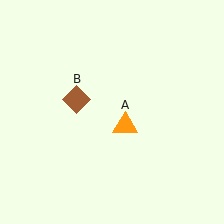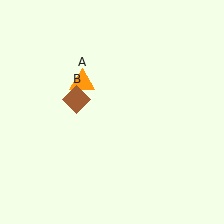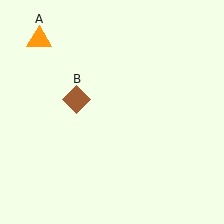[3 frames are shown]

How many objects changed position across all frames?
1 object changed position: orange triangle (object A).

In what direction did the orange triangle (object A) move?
The orange triangle (object A) moved up and to the left.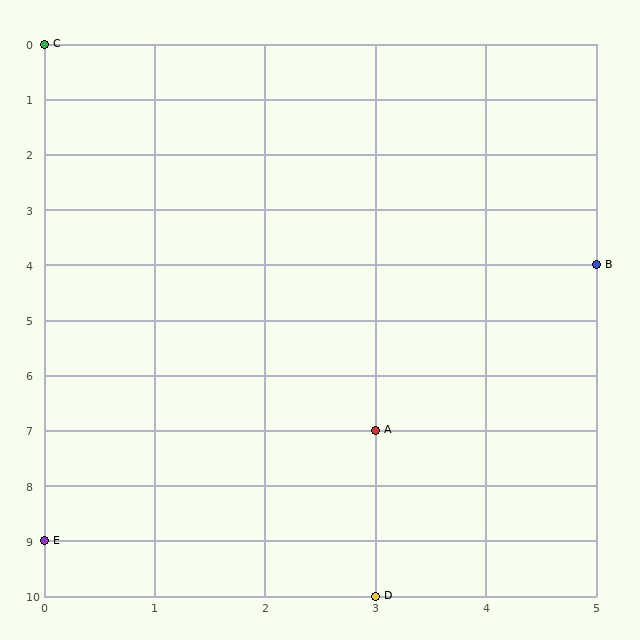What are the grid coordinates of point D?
Point D is at grid coordinates (3, 10).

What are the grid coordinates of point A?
Point A is at grid coordinates (3, 7).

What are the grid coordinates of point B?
Point B is at grid coordinates (5, 4).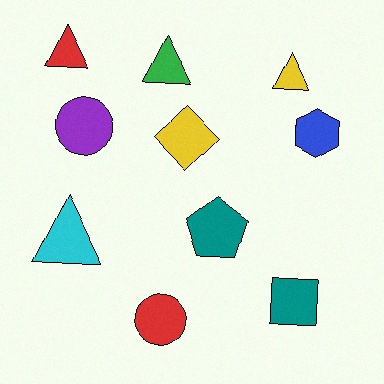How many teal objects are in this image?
There are 2 teal objects.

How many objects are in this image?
There are 10 objects.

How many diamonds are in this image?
There is 1 diamond.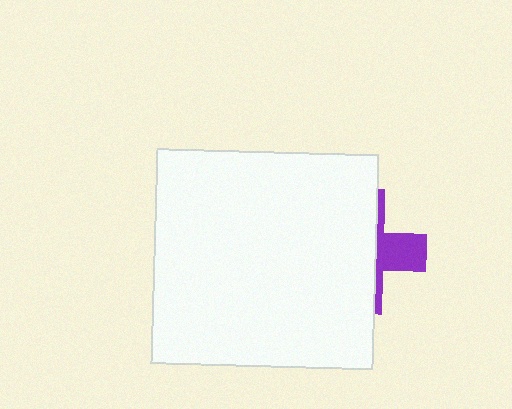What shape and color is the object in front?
The object in front is a white rectangle.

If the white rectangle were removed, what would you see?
You would see the complete purple cross.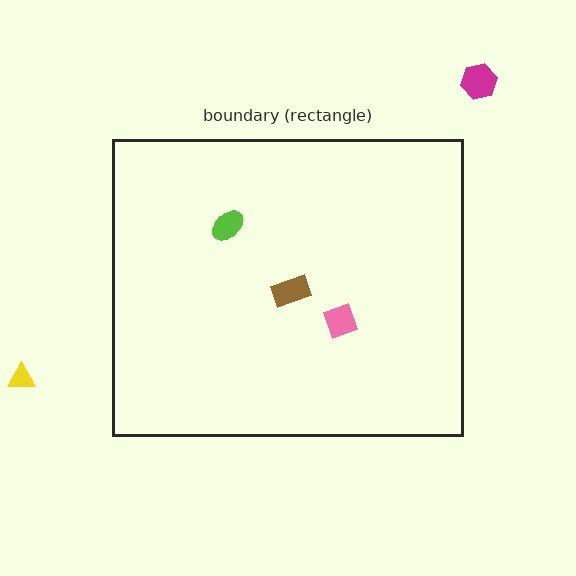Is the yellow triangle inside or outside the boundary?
Outside.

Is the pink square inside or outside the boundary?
Inside.